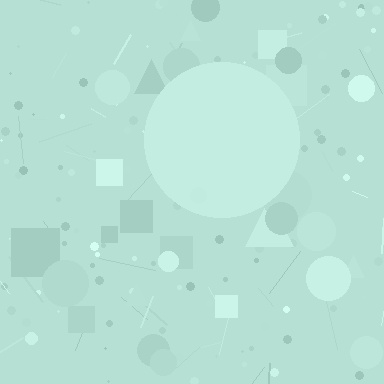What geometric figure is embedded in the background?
A circle is embedded in the background.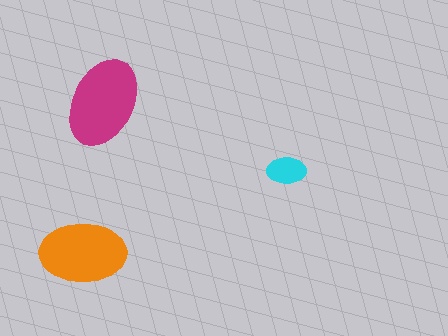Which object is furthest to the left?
The orange ellipse is leftmost.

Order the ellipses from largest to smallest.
the magenta one, the orange one, the cyan one.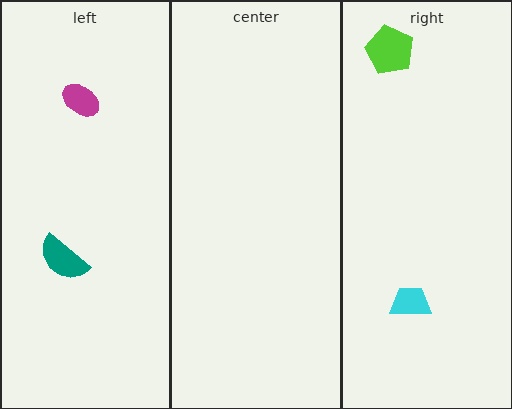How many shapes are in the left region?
2.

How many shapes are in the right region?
2.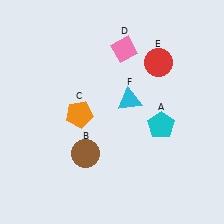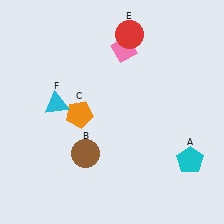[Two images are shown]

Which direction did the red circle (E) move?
The red circle (E) moved left.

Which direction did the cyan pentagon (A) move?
The cyan pentagon (A) moved down.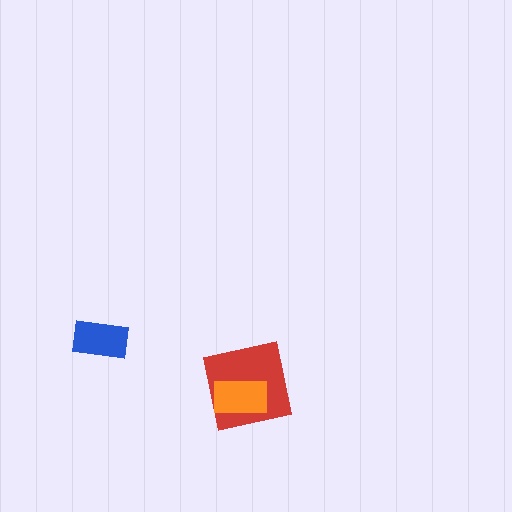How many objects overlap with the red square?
1 object overlaps with the red square.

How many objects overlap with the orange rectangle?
1 object overlaps with the orange rectangle.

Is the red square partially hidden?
Yes, it is partially covered by another shape.